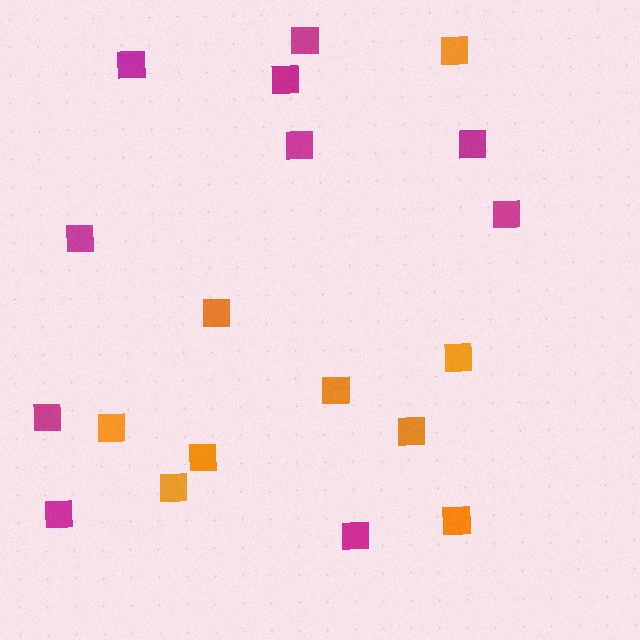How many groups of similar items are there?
There are 2 groups: one group of orange squares (9) and one group of magenta squares (10).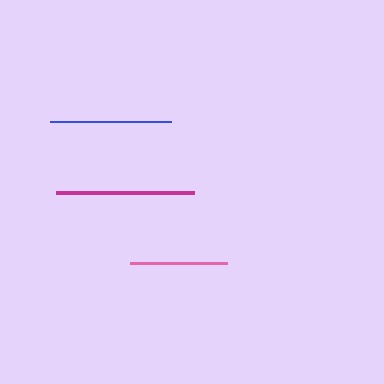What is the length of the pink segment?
The pink segment is approximately 96 pixels long.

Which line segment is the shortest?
The pink line is the shortest at approximately 96 pixels.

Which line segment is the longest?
The magenta line is the longest at approximately 138 pixels.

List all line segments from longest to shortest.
From longest to shortest: magenta, blue, pink.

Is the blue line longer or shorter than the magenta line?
The magenta line is longer than the blue line.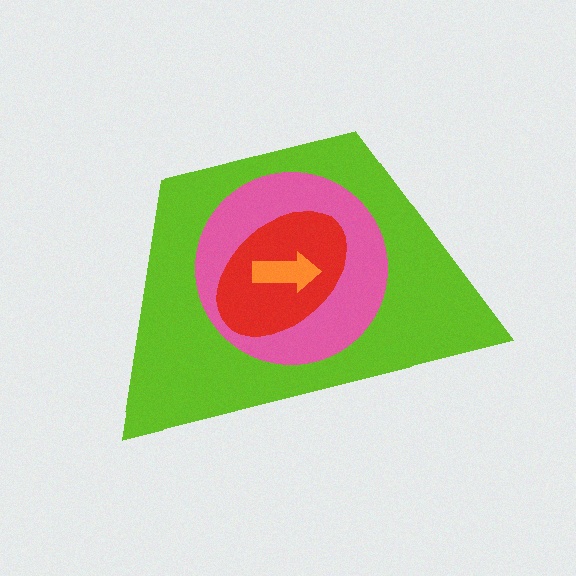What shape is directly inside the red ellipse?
The orange arrow.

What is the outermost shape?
The lime trapezoid.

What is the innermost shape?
The orange arrow.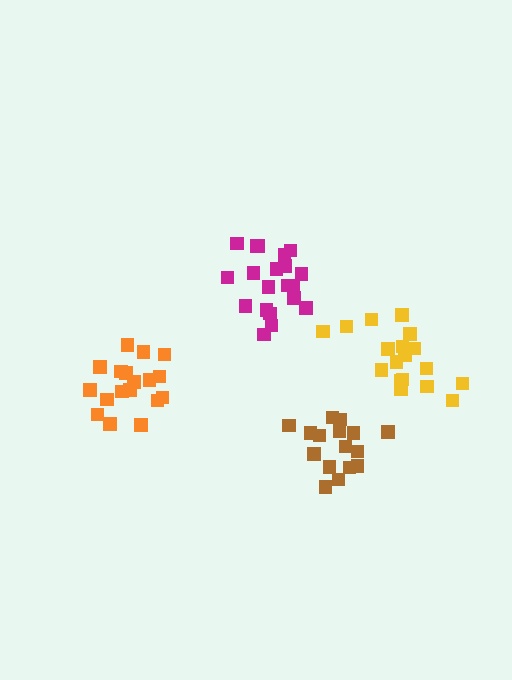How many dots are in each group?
Group 1: 19 dots, Group 2: 16 dots, Group 3: 20 dots, Group 4: 18 dots (73 total).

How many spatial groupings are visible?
There are 4 spatial groupings.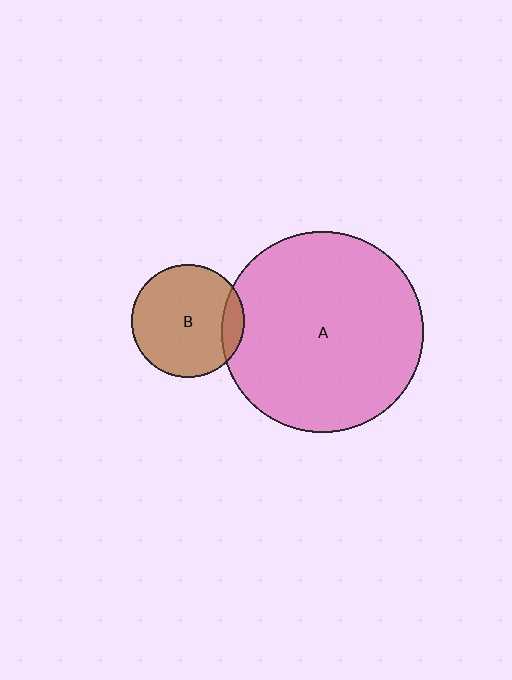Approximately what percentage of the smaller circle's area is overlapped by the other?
Approximately 10%.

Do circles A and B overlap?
Yes.